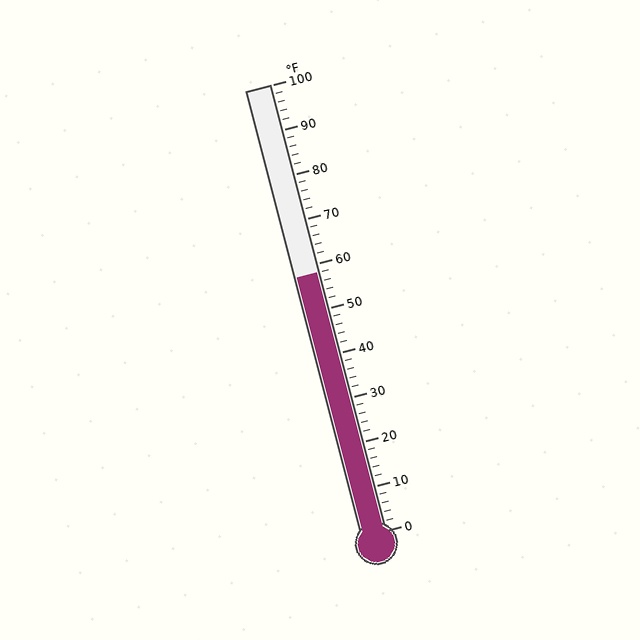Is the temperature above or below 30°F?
The temperature is above 30°F.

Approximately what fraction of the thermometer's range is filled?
The thermometer is filled to approximately 60% of its range.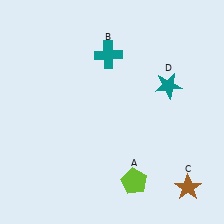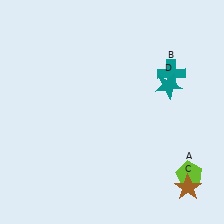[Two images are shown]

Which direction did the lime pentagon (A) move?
The lime pentagon (A) moved right.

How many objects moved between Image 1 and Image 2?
2 objects moved between the two images.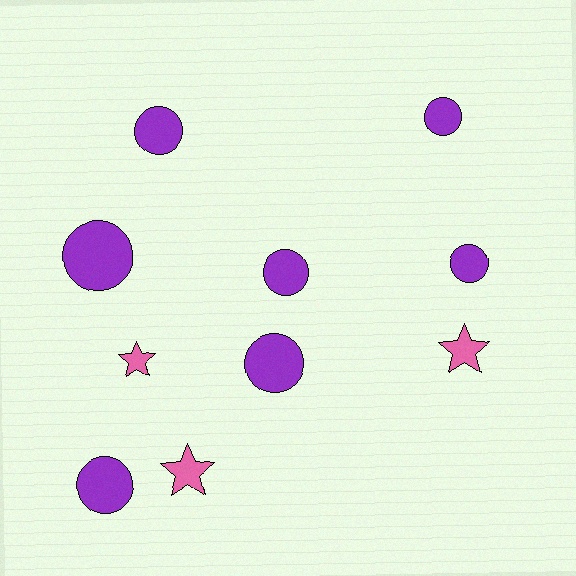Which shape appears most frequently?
Circle, with 7 objects.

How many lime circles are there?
There are no lime circles.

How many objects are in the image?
There are 10 objects.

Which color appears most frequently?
Purple, with 7 objects.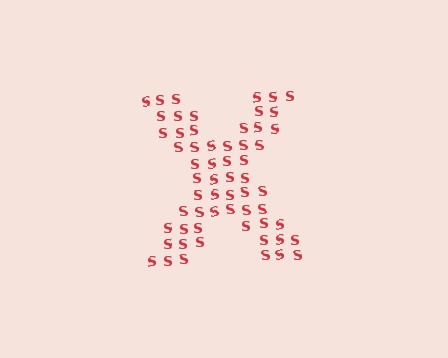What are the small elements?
The small elements are letter S's.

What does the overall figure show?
The overall figure shows the letter X.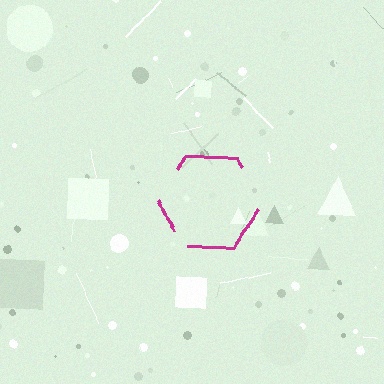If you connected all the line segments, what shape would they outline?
They would outline a hexagon.